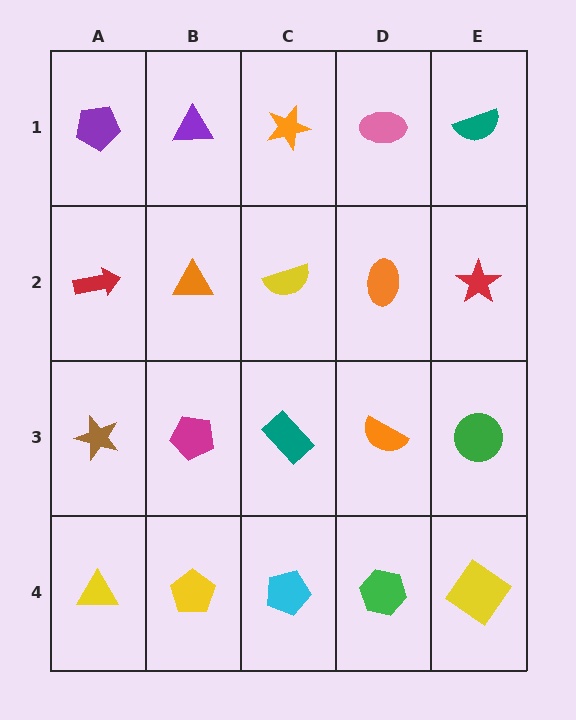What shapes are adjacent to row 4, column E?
A green circle (row 3, column E), a green hexagon (row 4, column D).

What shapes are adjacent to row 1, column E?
A red star (row 2, column E), a pink ellipse (row 1, column D).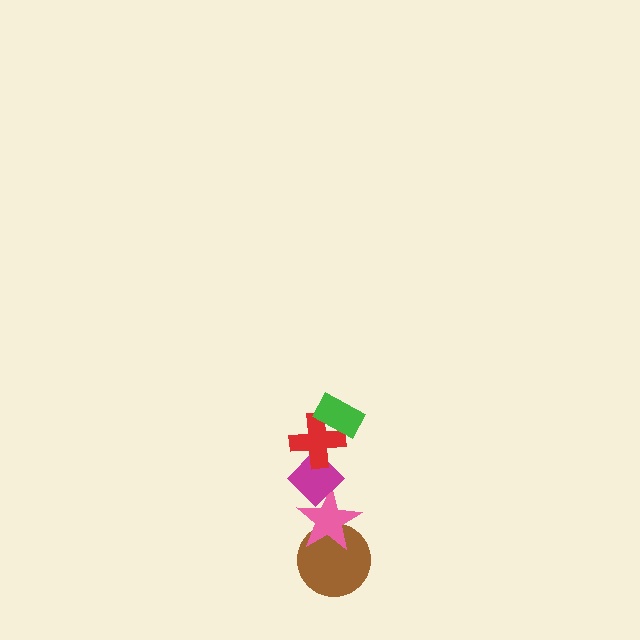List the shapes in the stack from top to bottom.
From top to bottom: the green rectangle, the red cross, the magenta diamond, the pink star, the brown circle.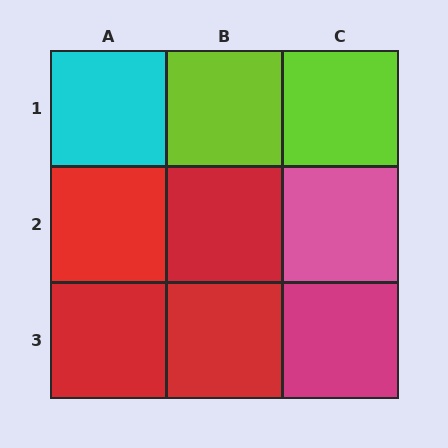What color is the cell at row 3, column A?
Red.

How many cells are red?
4 cells are red.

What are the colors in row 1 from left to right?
Cyan, lime, lime.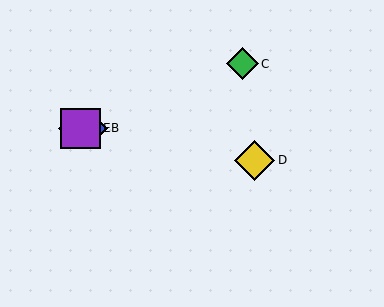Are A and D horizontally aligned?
No, A is at y≈128 and D is at y≈160.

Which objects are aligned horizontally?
Objects A, B, E are aligned horizontally.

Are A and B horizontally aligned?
Yes, both are at y≈128.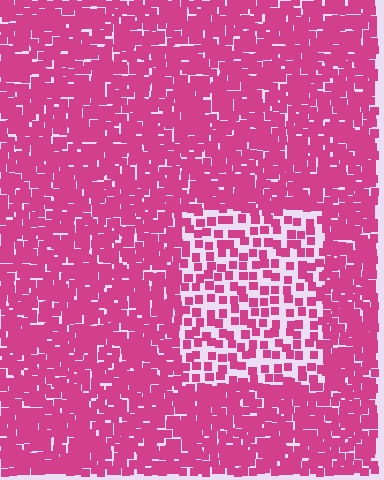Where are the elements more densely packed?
The elements are more densely packed outside the rectangle boundary.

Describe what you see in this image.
The image contains small magenta elements arranged at two different densities. A rectangle-shaped region is visible where the elements are less densely packed than the surrounding area.